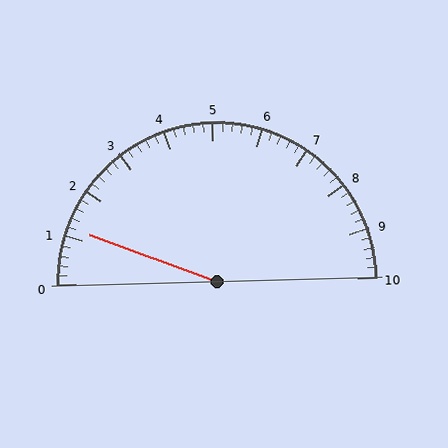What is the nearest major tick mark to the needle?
The nearest major tick mark is 1.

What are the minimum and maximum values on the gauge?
The gauge ranges from 0 to 10.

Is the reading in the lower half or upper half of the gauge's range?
The reading is in the lower half of the range (0 to 10).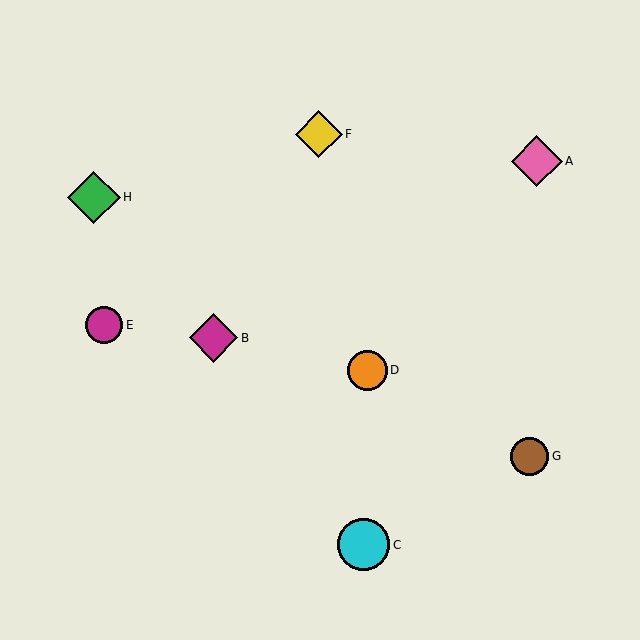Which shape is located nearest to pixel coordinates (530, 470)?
The brown circle (labeled G) at (529, 456) is nearest to that location.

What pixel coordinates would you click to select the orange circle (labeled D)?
Click at (367, 370) to select the orange circle D.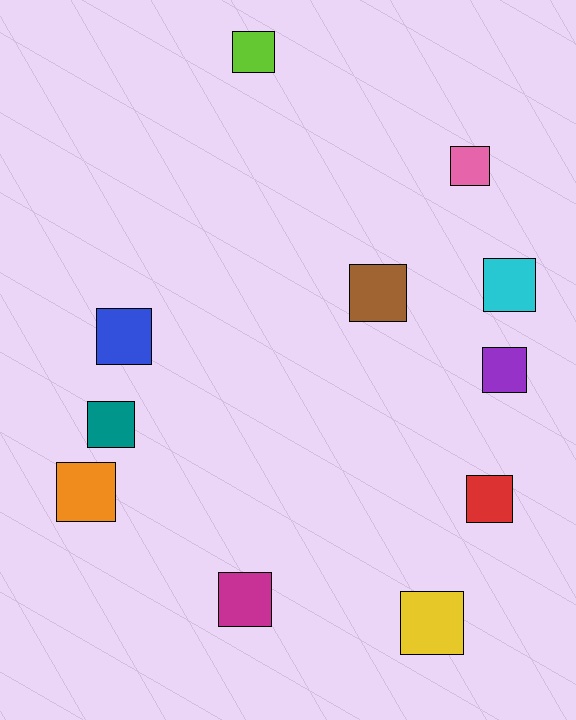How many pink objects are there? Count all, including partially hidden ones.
There is 1 pink object.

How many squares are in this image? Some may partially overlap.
There are 11 squares.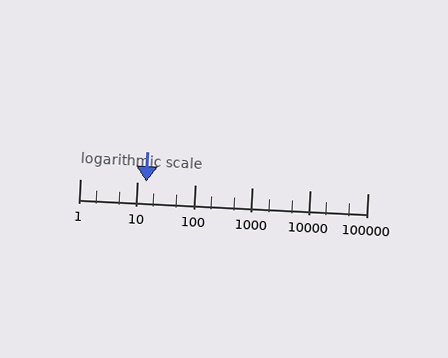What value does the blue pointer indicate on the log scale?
The pointer indicates approximately 14.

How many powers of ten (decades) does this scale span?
The scale spans 5 decades, from 1 to 100000.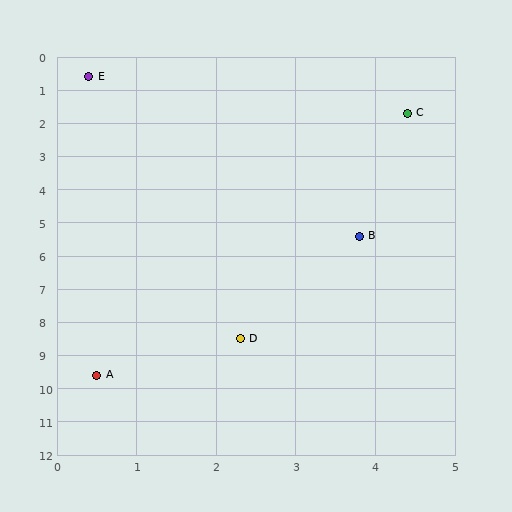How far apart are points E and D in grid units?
Points E and D are about 8.1 grid units apart.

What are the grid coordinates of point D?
Point D is at approximately (2.3, 8.5).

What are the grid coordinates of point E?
Point E is at approximately (0.4, 0.6).